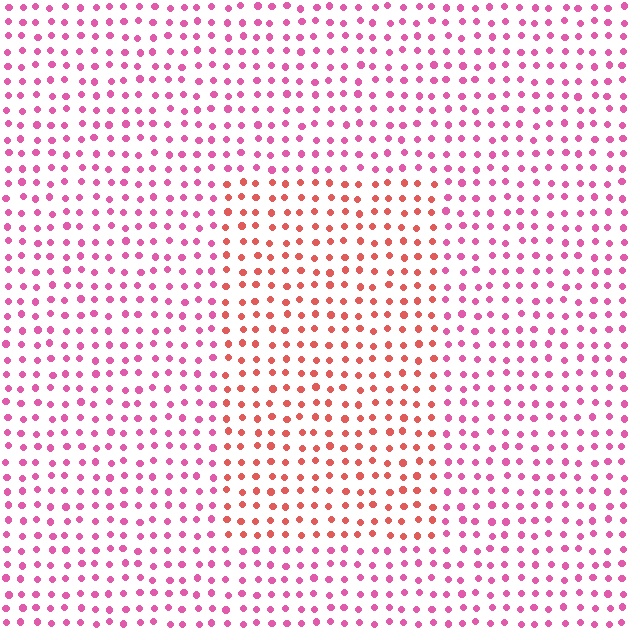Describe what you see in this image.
The image is filled with small pink elements in a uniform arrangement. A rectangle-shaped region is visible where the elements are tinted to a slightly different hue, forming a subtle color boundary.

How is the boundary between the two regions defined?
The boundary is defined purely by a slight shift in hue (about 37 degrees). Spacing, size, and orientation are identical on both sides.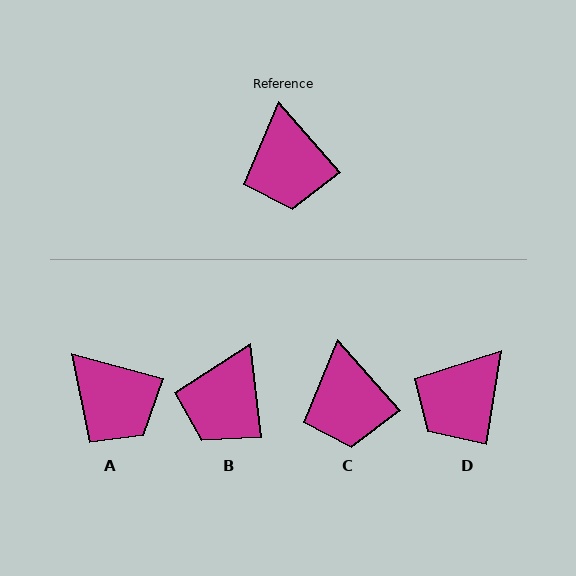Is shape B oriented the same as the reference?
No, it is off by about 34 degrees.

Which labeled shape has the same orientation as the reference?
C.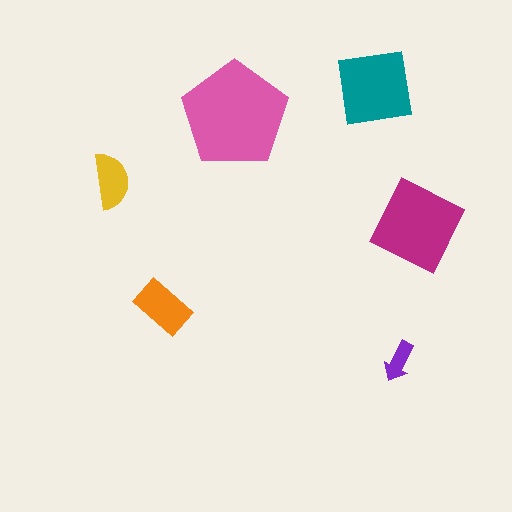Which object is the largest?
The pink pentagon.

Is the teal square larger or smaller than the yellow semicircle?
Larger.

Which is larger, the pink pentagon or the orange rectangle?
The pink pentagon.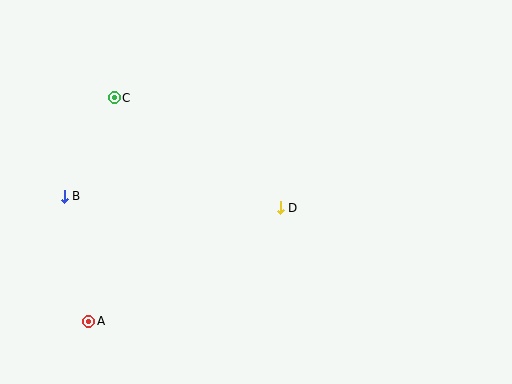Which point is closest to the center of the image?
Point D at (280, 208) is closest to the center.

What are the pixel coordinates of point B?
Point B is at (64, 196).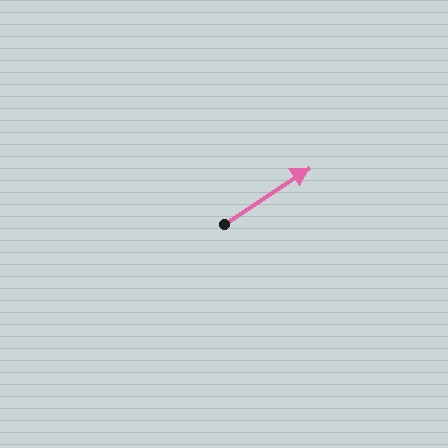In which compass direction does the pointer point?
Northeast.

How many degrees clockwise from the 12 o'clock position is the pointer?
Approximately 56 degrees.